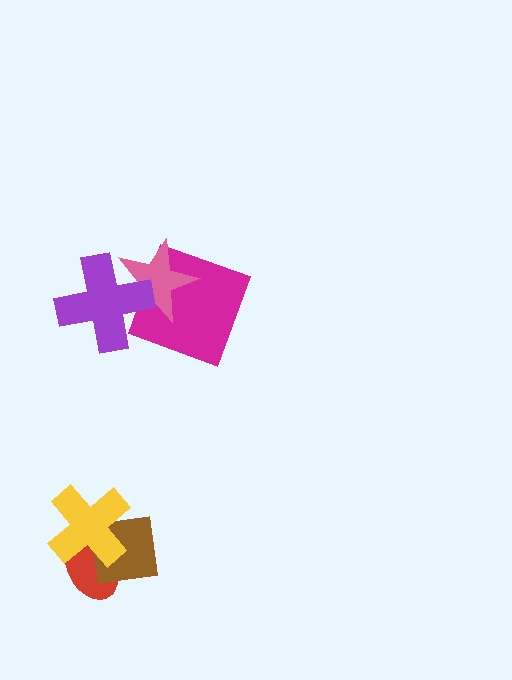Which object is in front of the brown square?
The yellow cross is in front of the brown square.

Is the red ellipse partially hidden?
Yes, it is partially covered by another shape.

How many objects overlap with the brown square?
2 objects overlap with the brown square.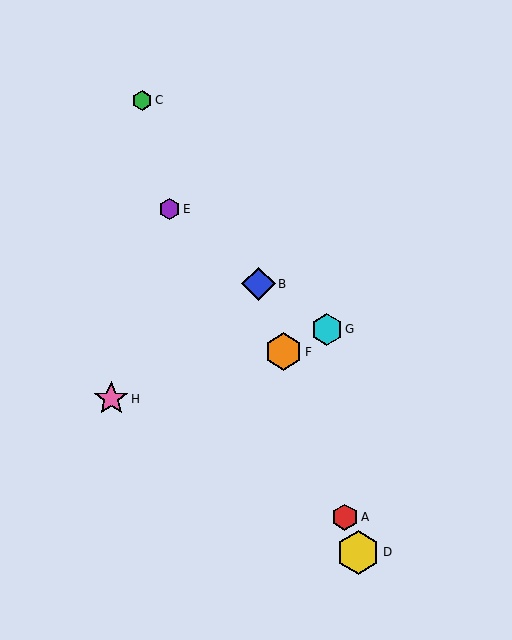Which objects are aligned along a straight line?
Objects A, B, D, F are aligned along a straight line.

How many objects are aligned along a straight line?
4 objects (A, B, D, F) are aligned along a straight line.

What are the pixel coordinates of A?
Object A is at (345, 517).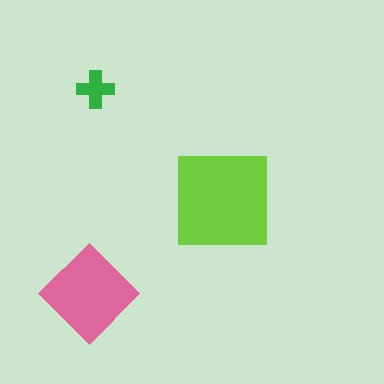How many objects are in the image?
There are 3 objects in the image.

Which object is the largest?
The lime square.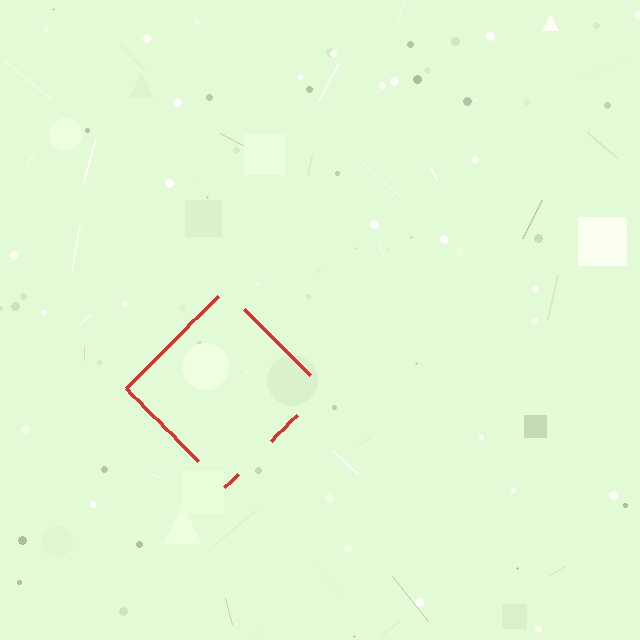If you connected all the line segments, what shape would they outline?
They would outline a diamond.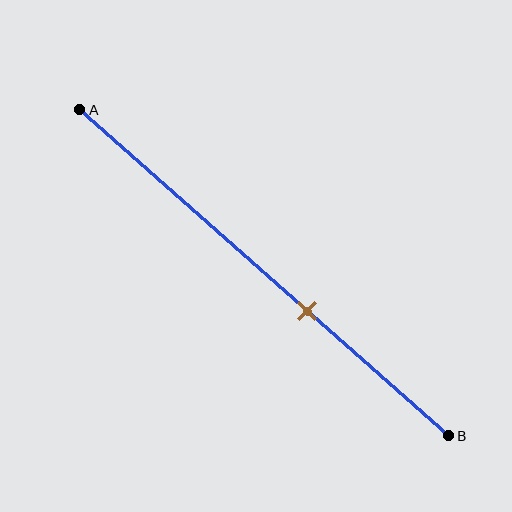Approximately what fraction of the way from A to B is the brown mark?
The brown mark is approximately 60% of the way from A to B.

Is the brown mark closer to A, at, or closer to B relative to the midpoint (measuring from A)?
The brown mark is closer to point B than the midpoint of segment AB.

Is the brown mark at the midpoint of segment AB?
No, the mark is at about 60% from A, not at the 50% midpoint.